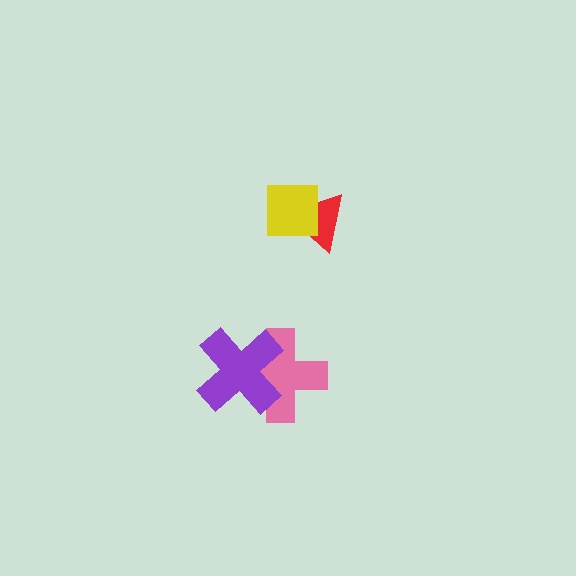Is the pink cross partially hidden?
Yes, it is partially covered by another shape.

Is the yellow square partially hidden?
No, no other shape covers it.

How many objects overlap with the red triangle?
1 object overlaps with the red triangle.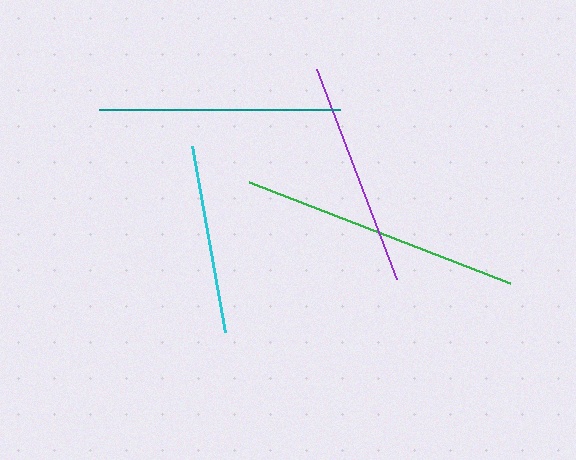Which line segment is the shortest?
The cyan line is the shortest at approximately 188 pixels.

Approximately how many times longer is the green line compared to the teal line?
The green line is approximately 1.2 times the length of the teal line.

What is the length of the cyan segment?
The cyan segment is approximately 188 pixels long.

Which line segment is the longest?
The green line is the longest at approximately 280 pixels.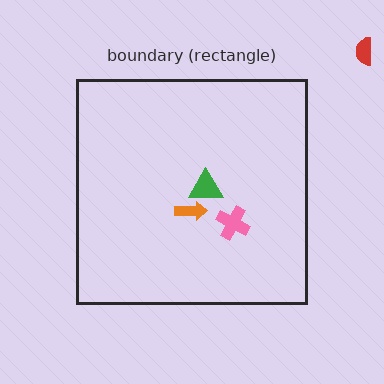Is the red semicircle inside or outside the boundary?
Outside.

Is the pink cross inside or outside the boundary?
Inside.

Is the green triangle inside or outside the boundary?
Inside.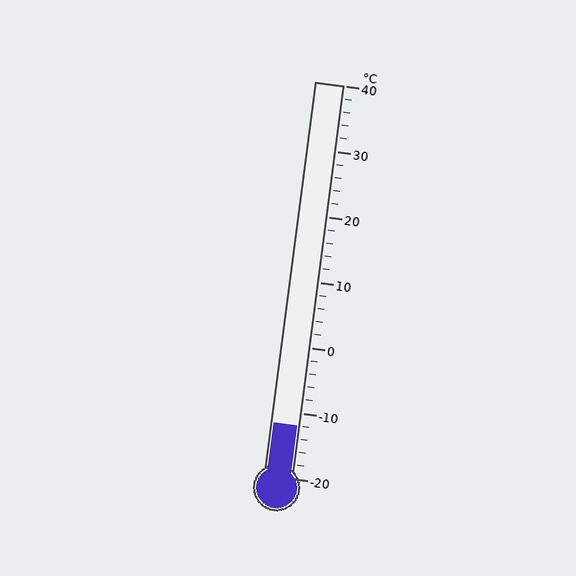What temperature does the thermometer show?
The thermometer shows approximately -12°C.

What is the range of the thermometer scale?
The thermometer scale ranges from -20°C to 40°C.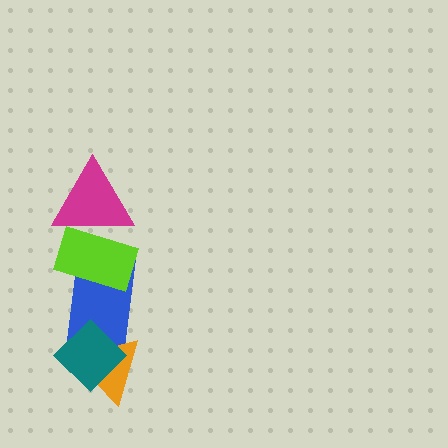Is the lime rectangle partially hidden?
Yes, it is partially covered by another shape.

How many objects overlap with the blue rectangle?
3 objects overlap with the blue rectangle.